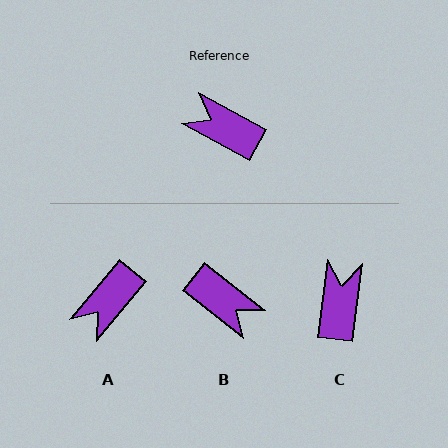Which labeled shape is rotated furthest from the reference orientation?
B, about 170 degrees away.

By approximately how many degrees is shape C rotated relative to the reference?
Approximately 69 degrees clockwise.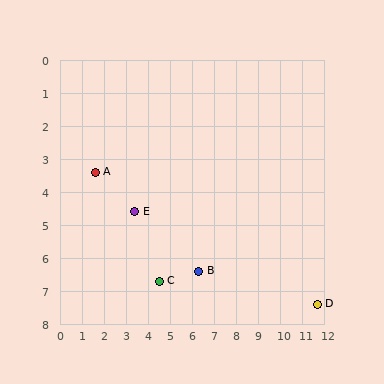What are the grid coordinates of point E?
Point E is at approximately (3.4, 4.6).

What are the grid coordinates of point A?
Point A is at approximately (1.6, 3.4).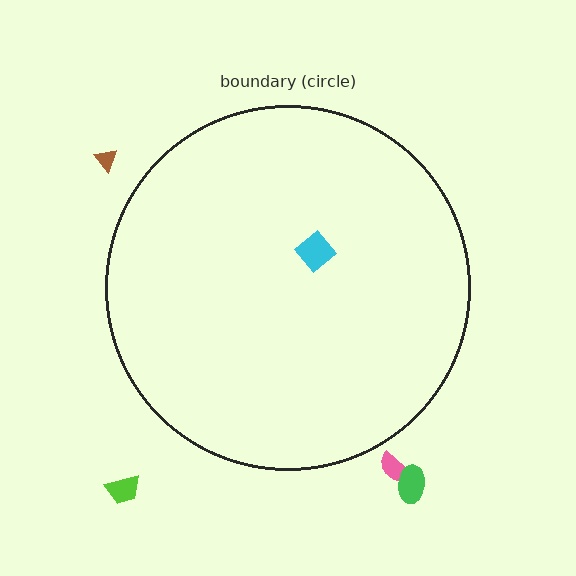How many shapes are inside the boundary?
1 inside, 4 outside.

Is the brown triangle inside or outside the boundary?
Outside.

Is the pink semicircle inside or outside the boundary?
Outside.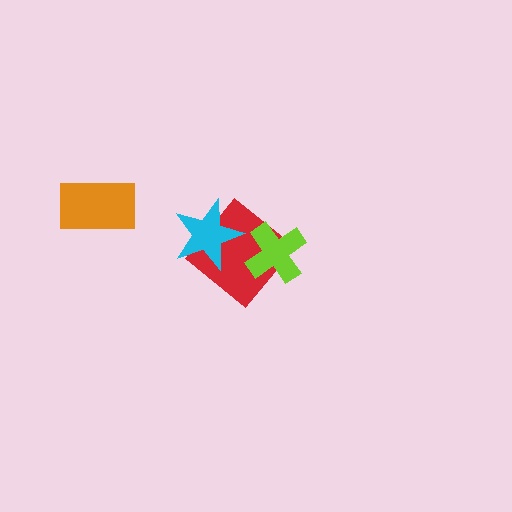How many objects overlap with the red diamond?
2 objects overlap with the red diamond.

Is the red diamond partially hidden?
Yes, it is partially covered by another shape.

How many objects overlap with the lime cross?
1 object overlaps with the lime cross.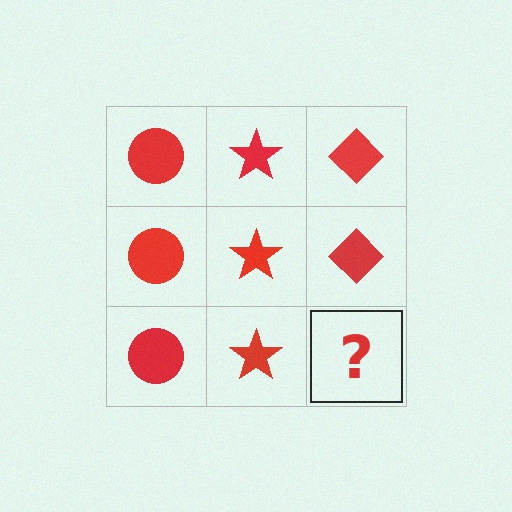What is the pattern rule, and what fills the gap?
The rule is that each column has a consistent shape. The gap should be filled with a red diamond.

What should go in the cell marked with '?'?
The missing cell should contain a red diamond.